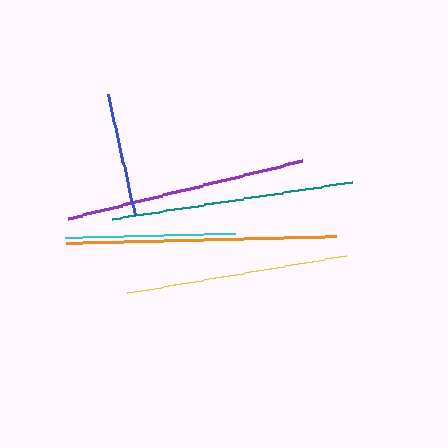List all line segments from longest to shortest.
From longest to shortest: orange, teal, purple, yellow, cyan, blue.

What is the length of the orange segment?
The orange segment is approximately 271 pixels long.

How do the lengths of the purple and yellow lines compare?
The purple and yellow lines are approximately the same length.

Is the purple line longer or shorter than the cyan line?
The purple line is longer than the cyan line.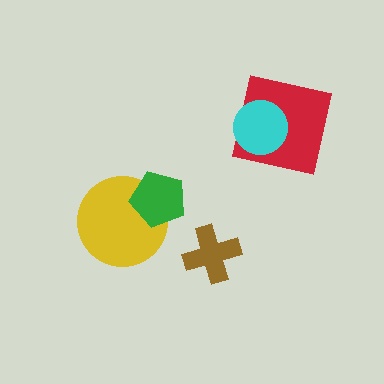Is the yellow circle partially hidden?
Yes, it is partially covered by another shape.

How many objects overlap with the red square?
1 object overlaps with the red square.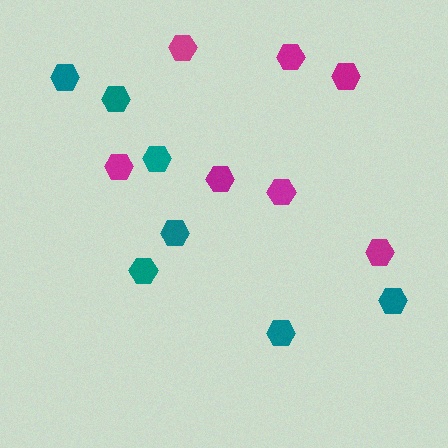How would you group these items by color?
There are 2 groups: one group of magenta hexagons (7) and one group of teal hexagons (7).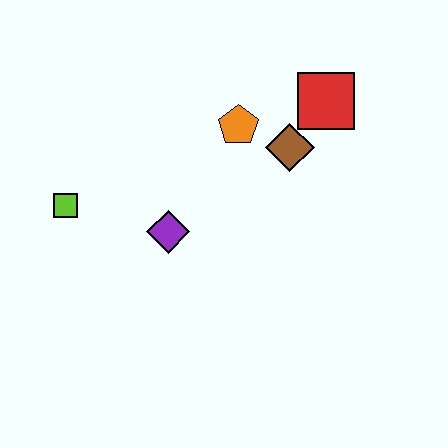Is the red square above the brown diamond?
Yes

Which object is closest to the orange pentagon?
The brown diamond is closest to the orange pentagon.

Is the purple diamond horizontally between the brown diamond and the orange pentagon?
No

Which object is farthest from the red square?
The lime square is farthest from the red square.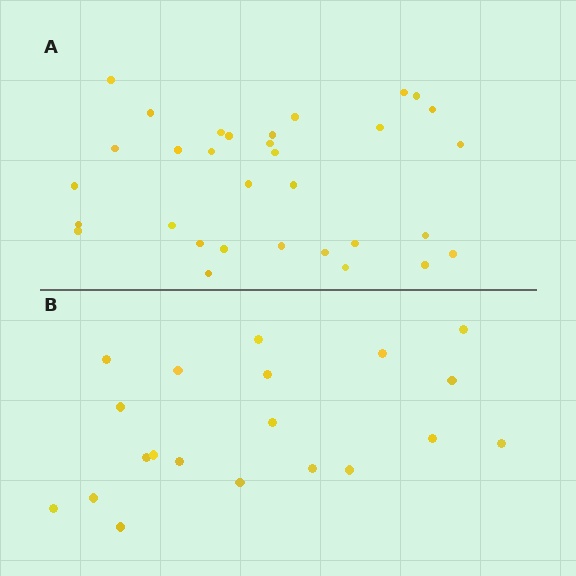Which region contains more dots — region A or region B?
Region A (the top region) has more dots.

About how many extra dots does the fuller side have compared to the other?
Region A has roughly 12 or so more dots than region B.